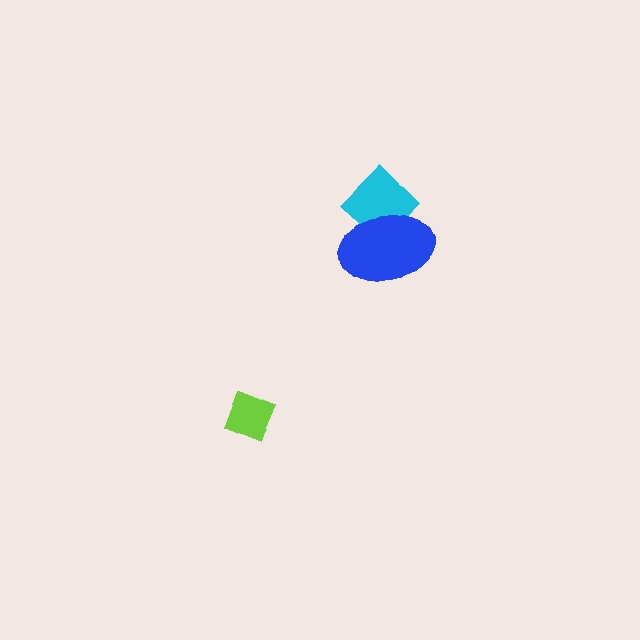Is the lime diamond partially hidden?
No, no other shape covers it.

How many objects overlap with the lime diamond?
0 objects overlap with the lime diamond.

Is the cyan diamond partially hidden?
Yes, it is partially covered by another shape.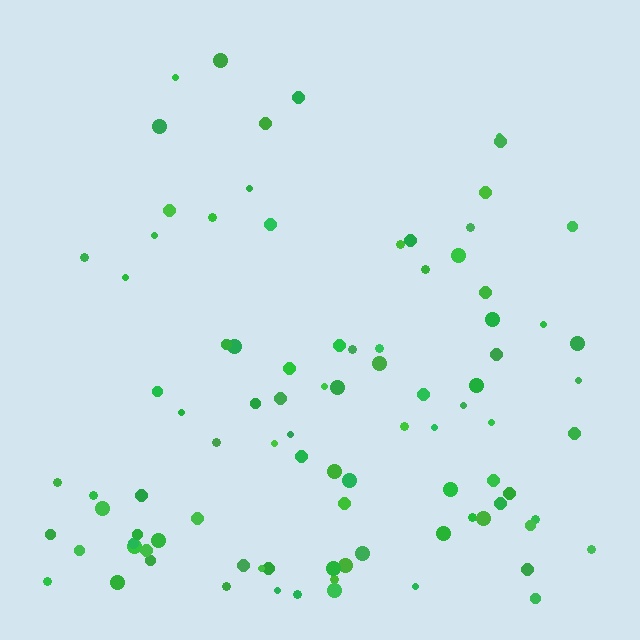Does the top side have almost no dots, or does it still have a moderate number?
Still a moderate number, just noticeably fewer than the bottom.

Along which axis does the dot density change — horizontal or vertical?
Vertical.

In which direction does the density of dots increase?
From top to bottom, with the bottom side densest.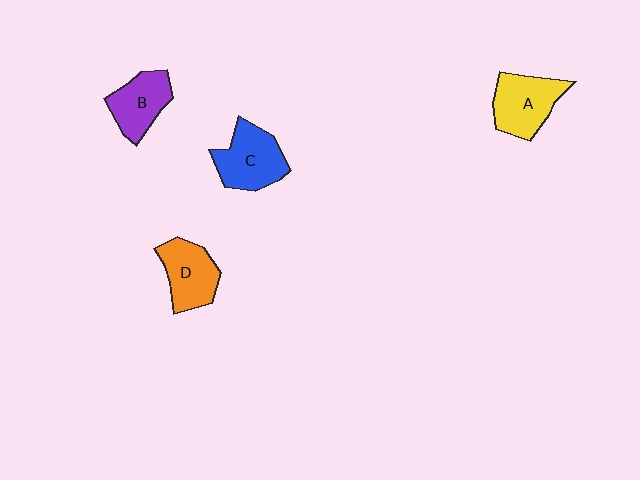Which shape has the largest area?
Shape C (blue).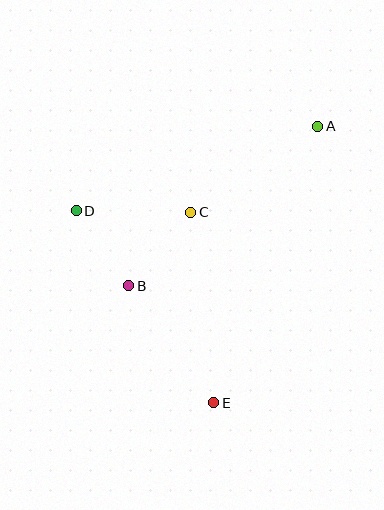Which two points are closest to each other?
Points B and D are closest to each other.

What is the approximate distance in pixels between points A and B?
The distance between A and B is approximately 247 pixels.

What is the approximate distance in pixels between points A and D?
The distance between A and D is approximately 256 pixels.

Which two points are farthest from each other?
Points A and E are farthest from each other.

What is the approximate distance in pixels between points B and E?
The distance between B and E is approximately 144 pixels.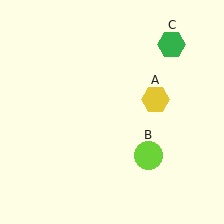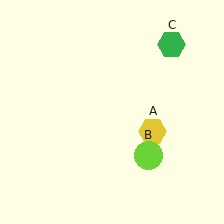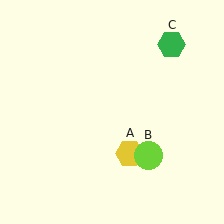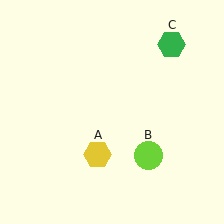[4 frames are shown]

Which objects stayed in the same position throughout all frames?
Lime circle (object B) and green hexagon (object C) remained stationary.